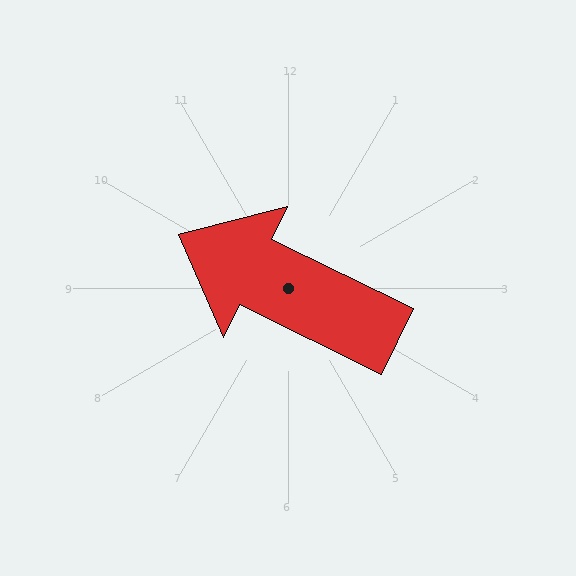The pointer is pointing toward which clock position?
Roughly 10 o'clock.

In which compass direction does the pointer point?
Northwest.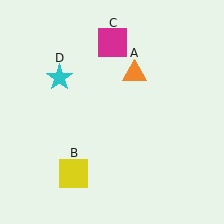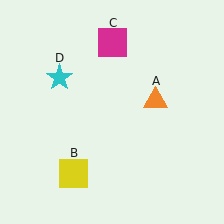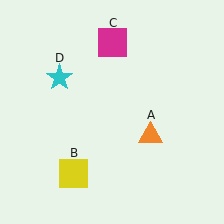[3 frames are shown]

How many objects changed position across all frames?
1 object changed position: orange triangle (object A).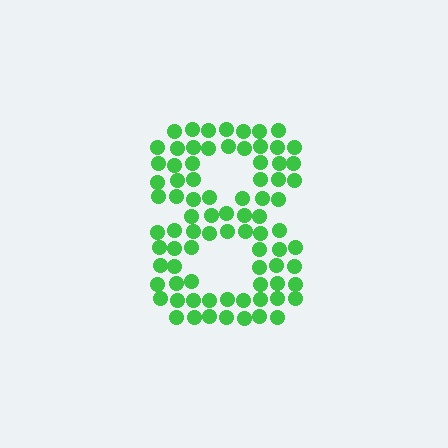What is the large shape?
The large shape is the digit 8.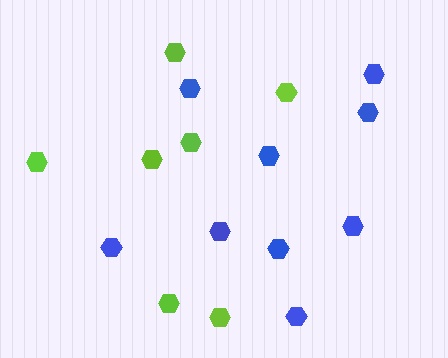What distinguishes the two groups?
There are 2 groups: one group of lime hexagons (7) and one group of blue hexagons (9).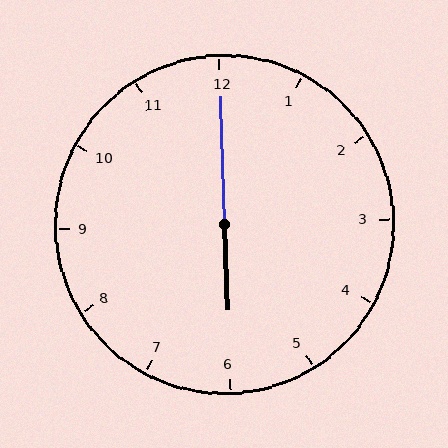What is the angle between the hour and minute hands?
Approximately 180 degrees.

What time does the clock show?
6:00.